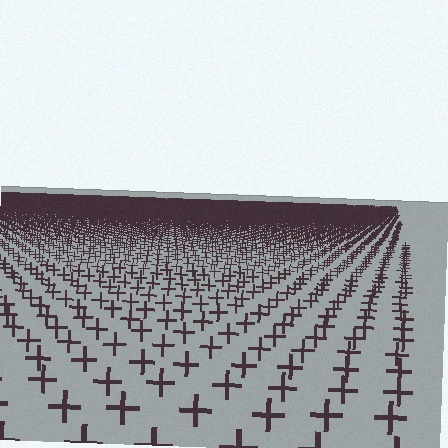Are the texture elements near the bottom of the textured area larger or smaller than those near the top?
Larger. Near the bottom, elements are closer to the viewer and appear at a bigger on-screen size.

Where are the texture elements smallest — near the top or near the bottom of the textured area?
Near the top.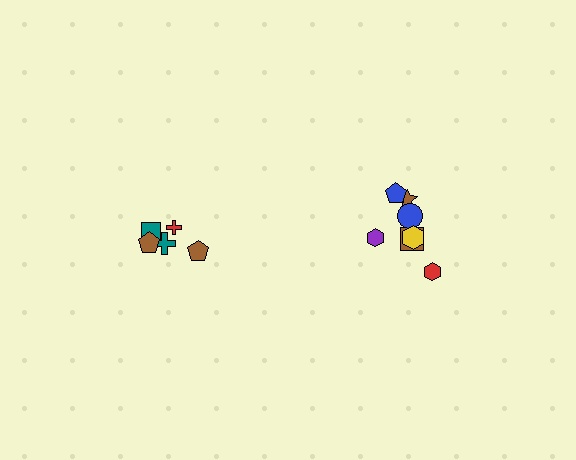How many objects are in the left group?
There are 5 objects.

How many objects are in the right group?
There are 7 objects.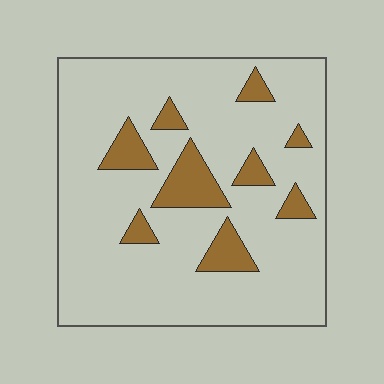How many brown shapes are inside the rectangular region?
9.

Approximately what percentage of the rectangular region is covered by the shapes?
Approximately 15%.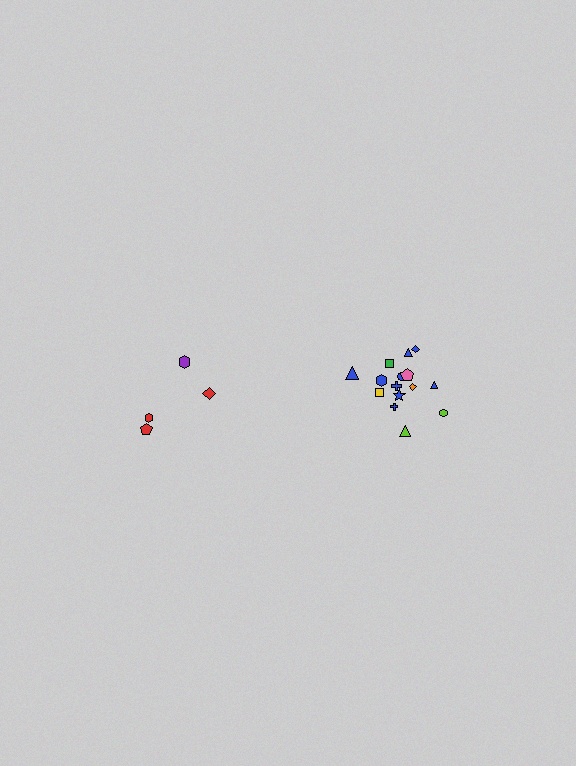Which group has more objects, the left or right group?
The right group.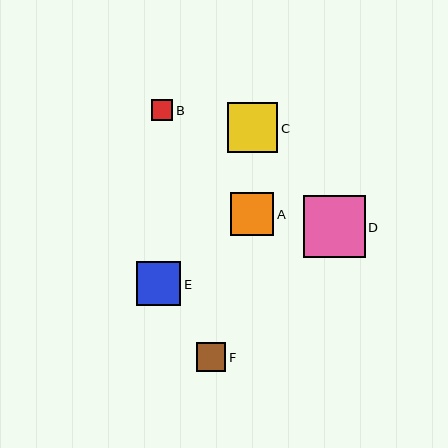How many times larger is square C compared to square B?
Square C is approximately 2.4 times the size of square B.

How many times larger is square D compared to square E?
Square D is approximately 1.4 times the size of square E.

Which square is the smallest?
Square B is the smallest with a size of approximately 21 pixels.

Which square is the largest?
Square D is the largest with a size of approximately 62 pixels.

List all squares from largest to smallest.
From largest to smallest: D, C, E, A, F, B.